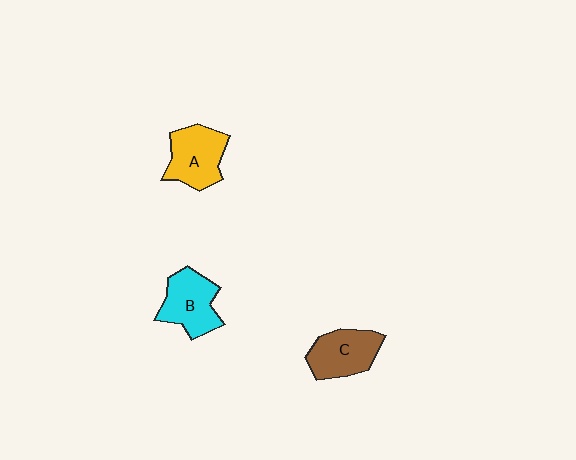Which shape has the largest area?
Shape A (yellow).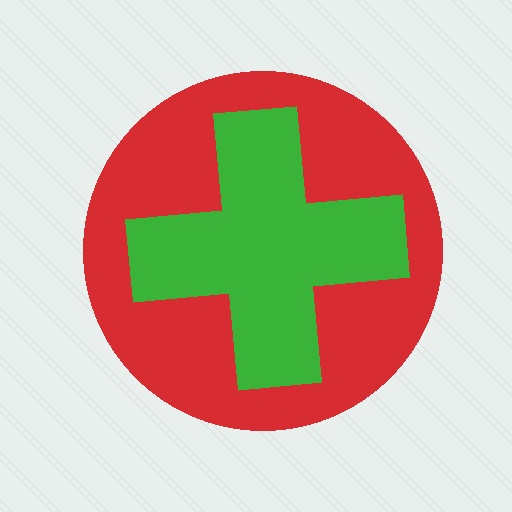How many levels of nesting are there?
2.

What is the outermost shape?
The red circle.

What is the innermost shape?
The green cross.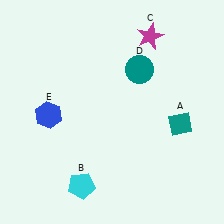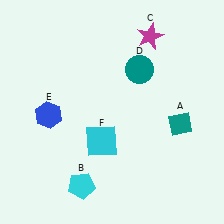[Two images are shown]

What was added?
A cyan square (F) was added in Image 2.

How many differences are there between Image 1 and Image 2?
There is 1 difference between the two images.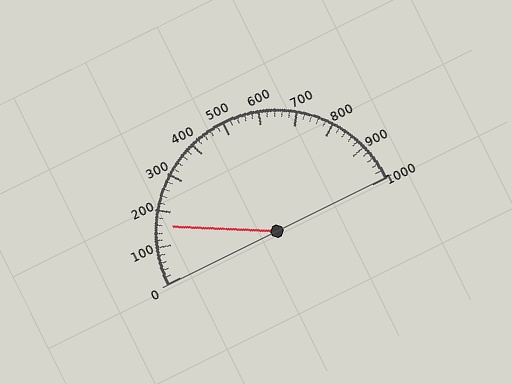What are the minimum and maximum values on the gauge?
The gauge ranges from 0 to 1000.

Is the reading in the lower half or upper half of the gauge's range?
The reading is in the lower half of the range (0 to 1000).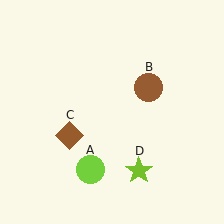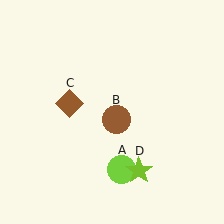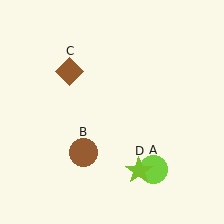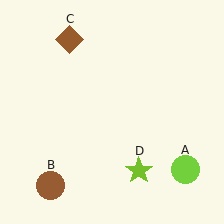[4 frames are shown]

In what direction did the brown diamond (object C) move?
The brown diamond (object C) moved up.